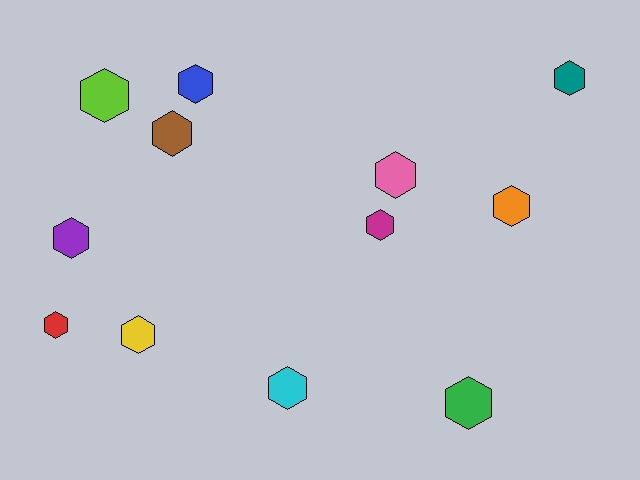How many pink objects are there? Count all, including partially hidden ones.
There is 1 pink object.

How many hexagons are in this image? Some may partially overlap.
There are 12 hexagons.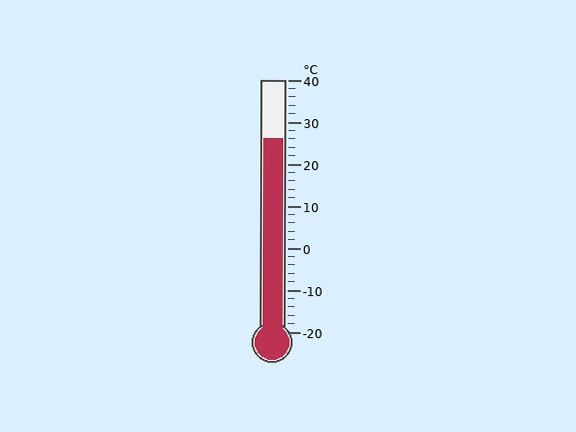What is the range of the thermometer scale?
The thermometer scale ranges from -20°C to 40°C.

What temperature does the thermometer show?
The thermometer shows approximately 26°C.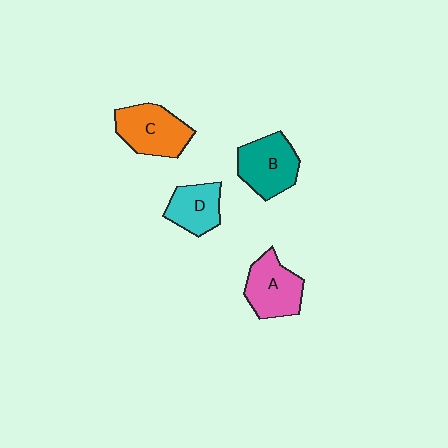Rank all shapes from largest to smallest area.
From largest to smallest: C (orange), B (teal), A (pink), D (cyan).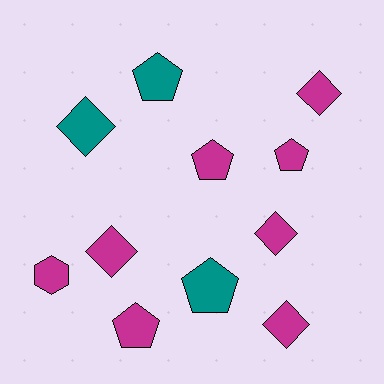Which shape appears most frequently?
Pentagon, with 5 objects.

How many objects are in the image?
There are 11 objects.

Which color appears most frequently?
Magenta, with 8 objects.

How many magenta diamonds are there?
There are 4 magenta diamonds.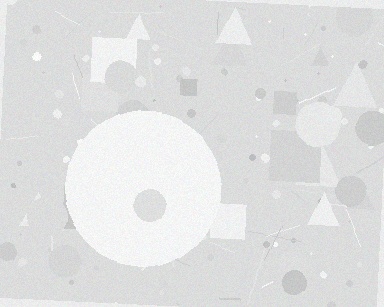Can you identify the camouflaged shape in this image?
The camouflaged shape is a circle.